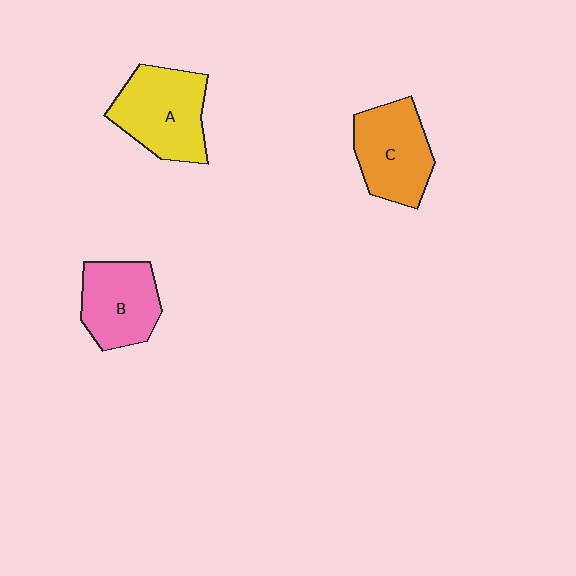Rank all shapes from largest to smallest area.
From largest to smallest: A (yellow), C (orange), B (pink).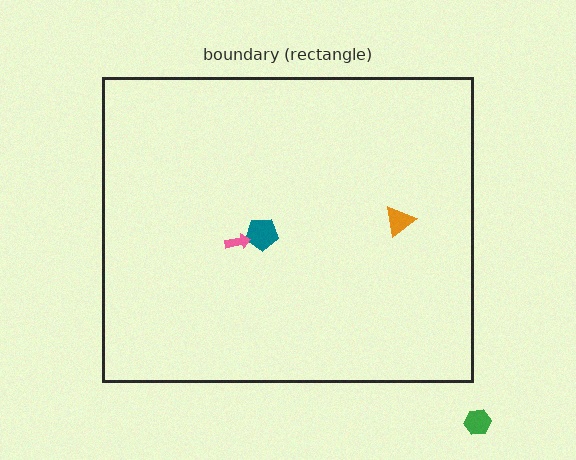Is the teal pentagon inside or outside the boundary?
Inside.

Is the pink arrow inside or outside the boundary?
Inside.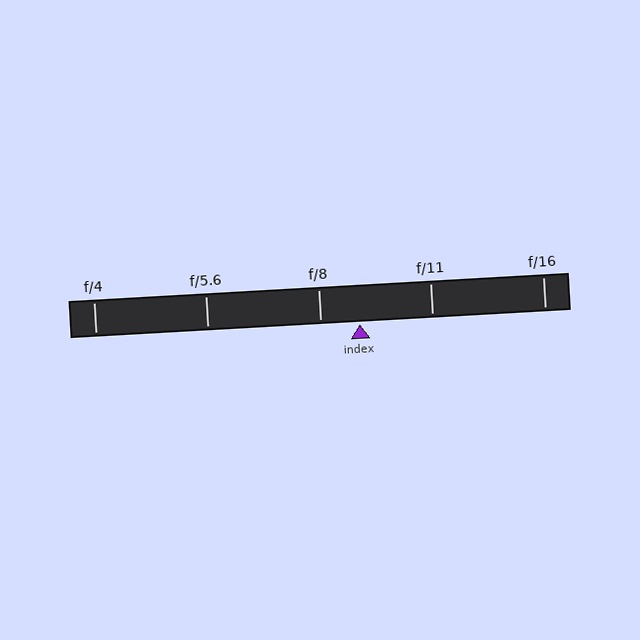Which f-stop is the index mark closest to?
The index mark is closest to f/8.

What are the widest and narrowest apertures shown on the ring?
The widest aperture shown is f/4 and the narrowest is f/16.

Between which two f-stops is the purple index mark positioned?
The index mark is between f/8 and f/11.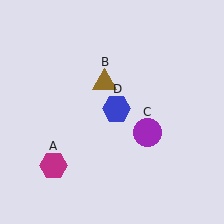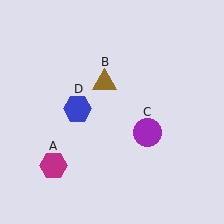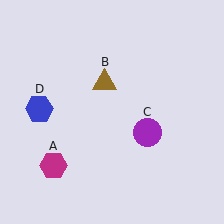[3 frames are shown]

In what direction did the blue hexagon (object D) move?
The blue hexagon (object D) moved left.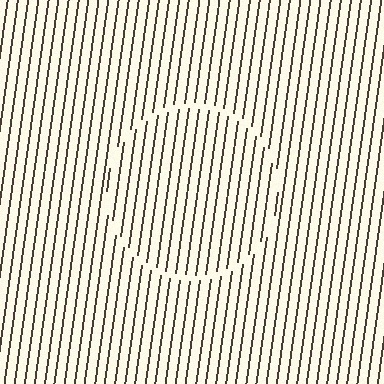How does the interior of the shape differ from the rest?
The interior of the shape contains the same grating, shifted by half a period — the contour is defined by the phase discontinuity where line-ends from the inner and outer gratings abut.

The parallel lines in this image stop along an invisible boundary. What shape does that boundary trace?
An illusory circle. The interior of the shape contains the same grating, shifted by half a period — the contour is defined by the phase discontinuity where line-ends from the inner and outer gratings abut.